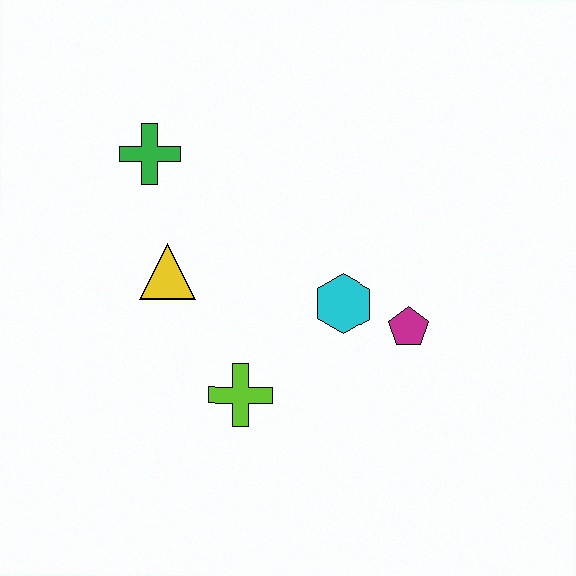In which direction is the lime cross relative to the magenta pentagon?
The lime cross is to the left of the magenta pentagon.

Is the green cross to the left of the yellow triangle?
Yes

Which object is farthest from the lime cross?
The green cross is farthest from the lime cross.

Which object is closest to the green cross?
The yellow triangle is closest to the green cross.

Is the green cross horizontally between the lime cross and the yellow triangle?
No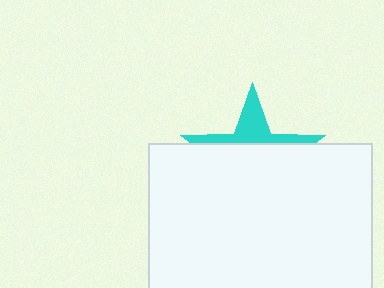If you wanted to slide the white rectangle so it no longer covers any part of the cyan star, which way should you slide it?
Slide it down — that is the most direct way to separate the two shapes.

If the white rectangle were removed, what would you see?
You would see the complete cyan star.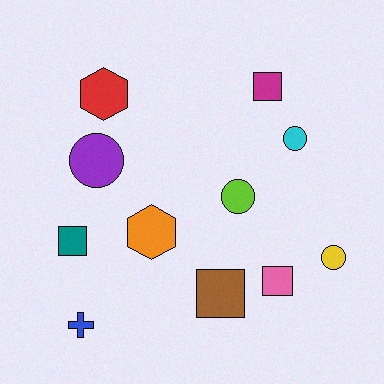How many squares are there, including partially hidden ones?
There are 4 squares.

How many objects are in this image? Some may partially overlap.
There are 11 objects.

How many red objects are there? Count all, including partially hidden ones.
There is 1 red object.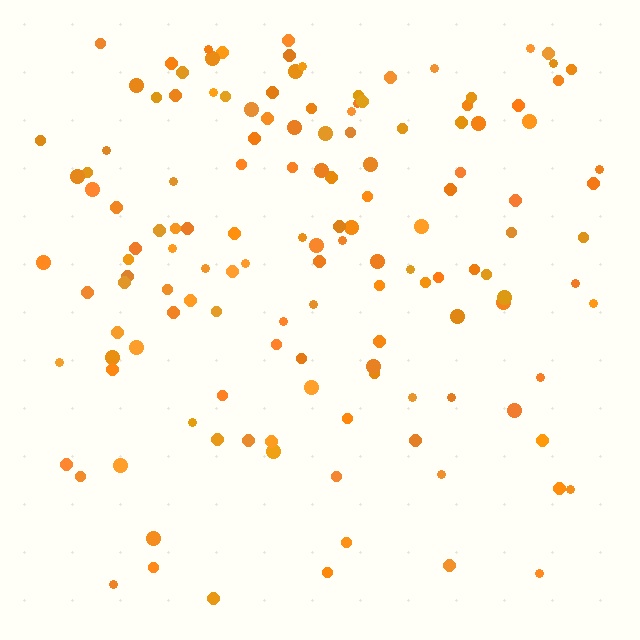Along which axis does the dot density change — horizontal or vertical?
Vertical.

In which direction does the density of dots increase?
From bottom to top, with the top side densest.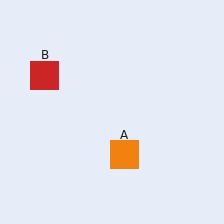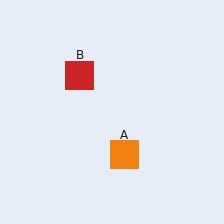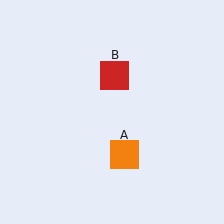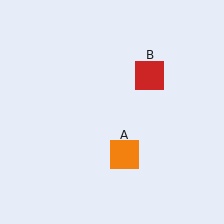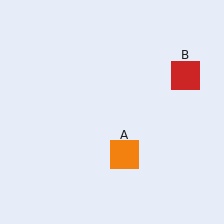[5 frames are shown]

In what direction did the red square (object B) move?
The red square (object B) moved right.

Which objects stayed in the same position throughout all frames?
Orange square (object A) remained stationary.